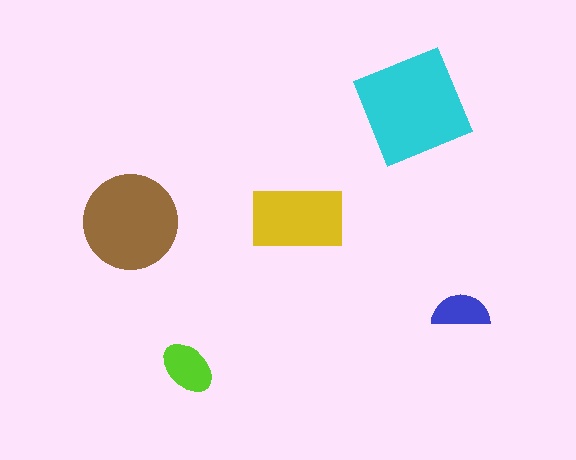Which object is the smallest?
The blue semicircle.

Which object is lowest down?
The lime ellipse is bottommost.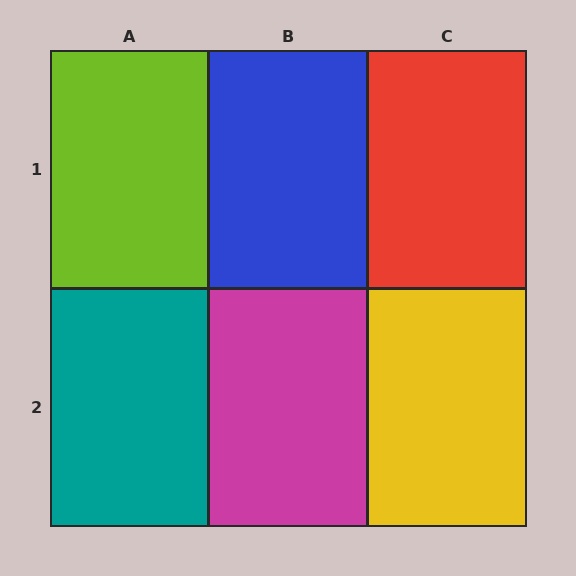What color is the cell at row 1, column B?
Blue.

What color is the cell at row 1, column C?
Red.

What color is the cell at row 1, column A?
Lime.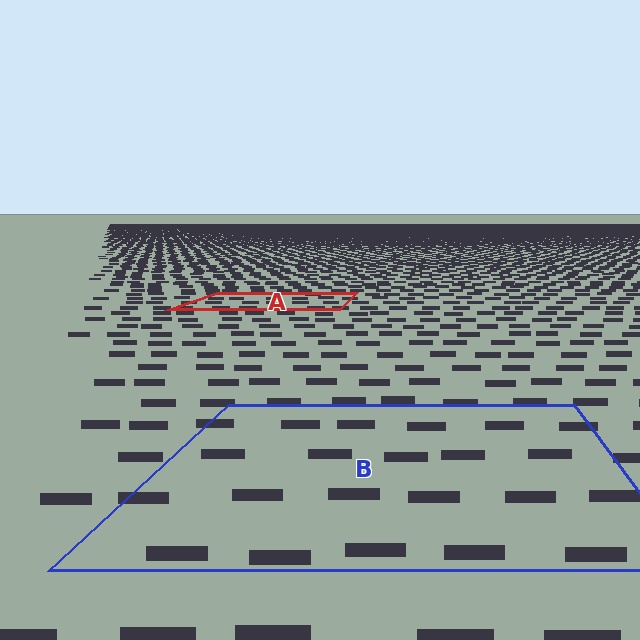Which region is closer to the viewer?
Region B is closer. The texture elements there are larger and more spread out.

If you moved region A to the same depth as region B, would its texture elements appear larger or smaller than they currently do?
They would appear larger. At a closer depth, the same texture elements are projected at a bigger on-screen size.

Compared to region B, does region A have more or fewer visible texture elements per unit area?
Region A has more texture elements per unit area — they are packed more densely because it is farther away.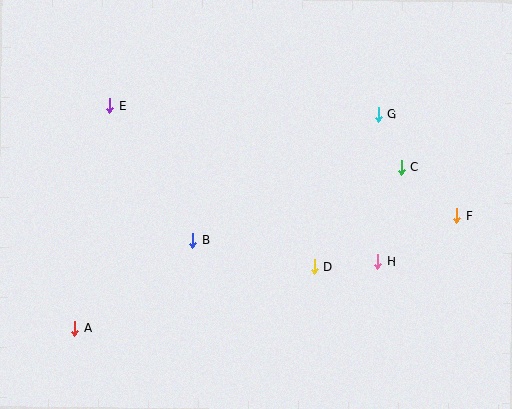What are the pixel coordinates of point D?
Point D is at (314, 266).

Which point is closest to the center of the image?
Point B at (192, 241) is closest to the center.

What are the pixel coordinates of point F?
Point F is at (457, 216).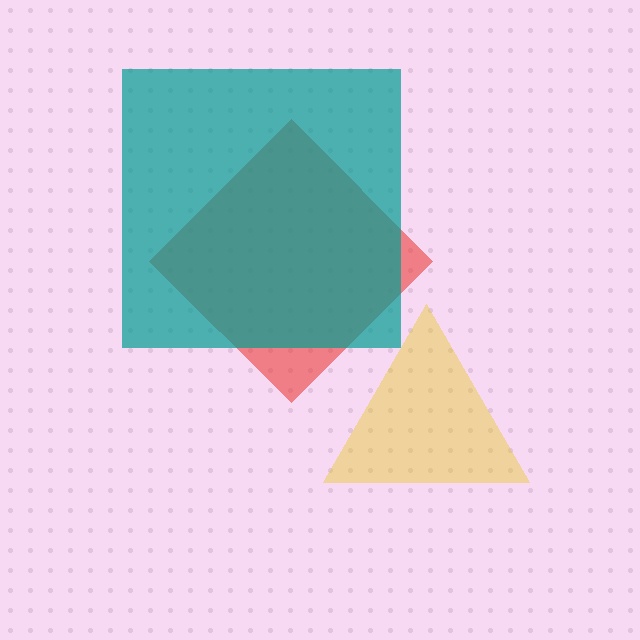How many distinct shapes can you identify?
There are 3 distinct shapes: a red diamond, a yellow triangle, a teal square.